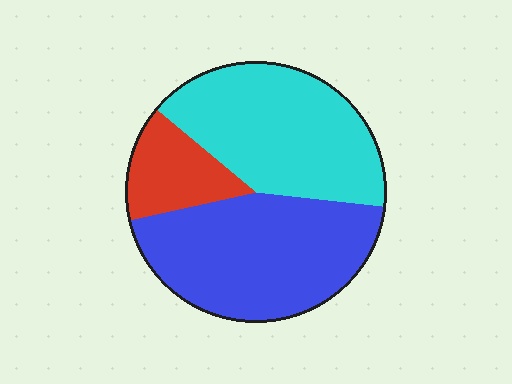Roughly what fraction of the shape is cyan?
Cyan takes up about two fifths (2/5) of the shape.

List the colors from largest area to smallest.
From largest to smallest: blue, cyan, red.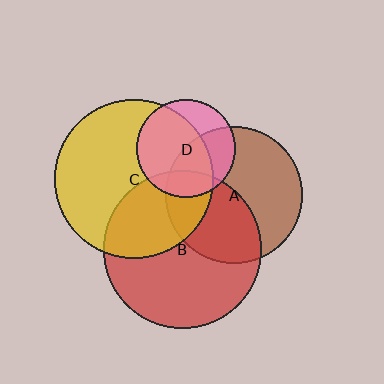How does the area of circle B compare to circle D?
Approximately 2.6 times.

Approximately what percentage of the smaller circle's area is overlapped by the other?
Approximately 70%.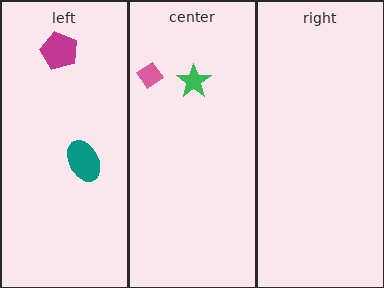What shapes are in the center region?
The green star, the pink diamond.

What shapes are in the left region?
The teal ellipse, the magenta pentagon.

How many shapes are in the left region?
2.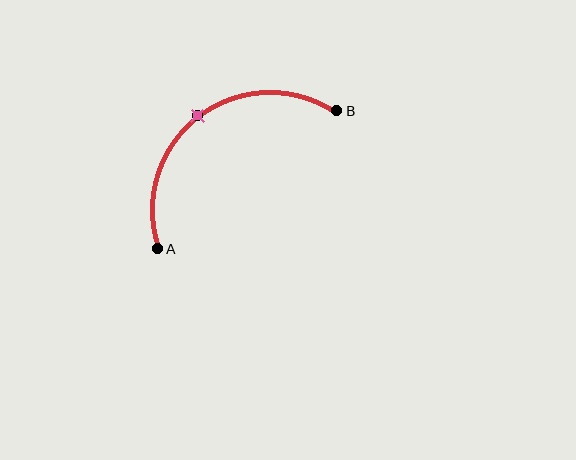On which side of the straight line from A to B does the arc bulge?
The arc bulges above and to the left of the straight line connecting A and B.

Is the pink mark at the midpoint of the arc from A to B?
Yes. The pink mark lies on the arc at equal arc-length from both A and B — it is the arc midpoint.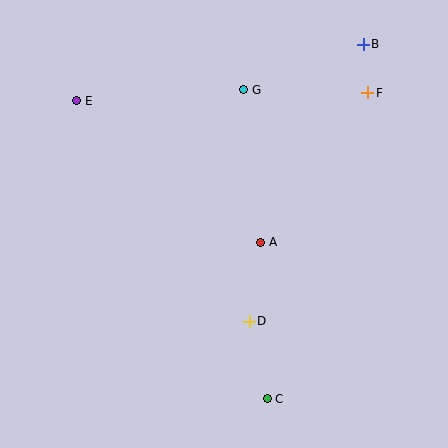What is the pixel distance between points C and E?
The distance between C and E is 354 pixels.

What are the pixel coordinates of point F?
Point F is at (368, 93).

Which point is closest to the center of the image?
Point A at (261, 242) is closest to the center.